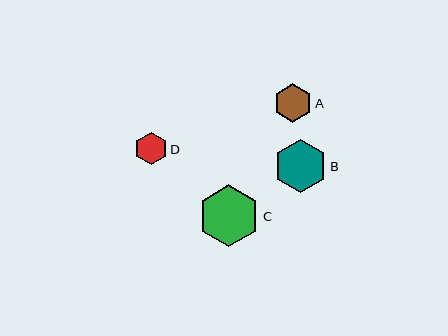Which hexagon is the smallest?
Hexagon D is the smallest with a size of approximately 32 pixels.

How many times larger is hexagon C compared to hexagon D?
Hexagon C is approximately 1.9 times the size of hexagon D.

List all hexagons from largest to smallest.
From largest to smallest: C, B, A, D.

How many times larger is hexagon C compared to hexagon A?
Hexagon C is approximately 1.6 times the size of hexagon A.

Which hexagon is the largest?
Hexagon C is the largest with a size of approximately 62 pixels.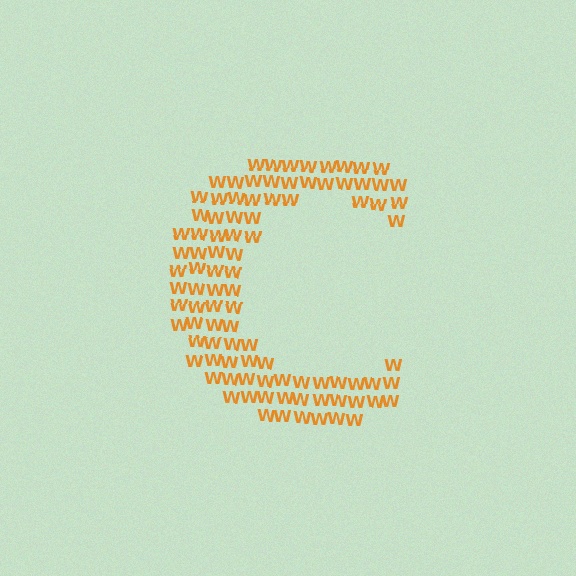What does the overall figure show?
The overall figure shows the letter C.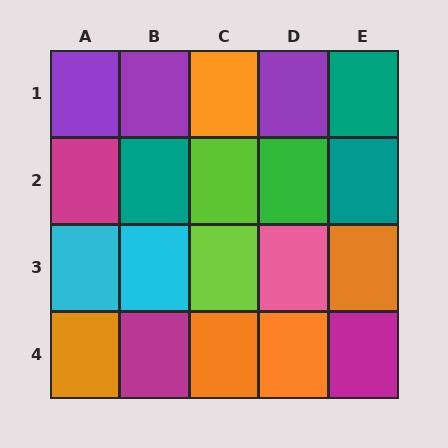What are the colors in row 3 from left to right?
Cyan, cyan, lime, pink, orange.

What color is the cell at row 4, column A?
Orange.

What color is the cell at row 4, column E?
Magenta.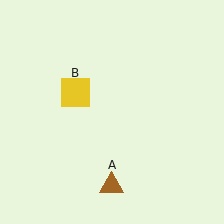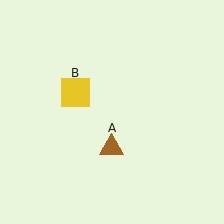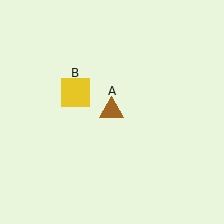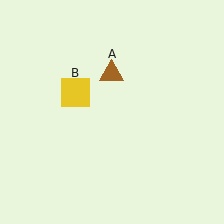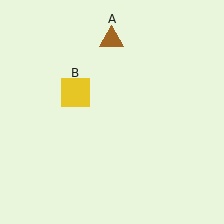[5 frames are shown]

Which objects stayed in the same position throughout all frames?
Yellow square (object B) remained stationary.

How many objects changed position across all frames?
1 object changed position: brown triangle (object A).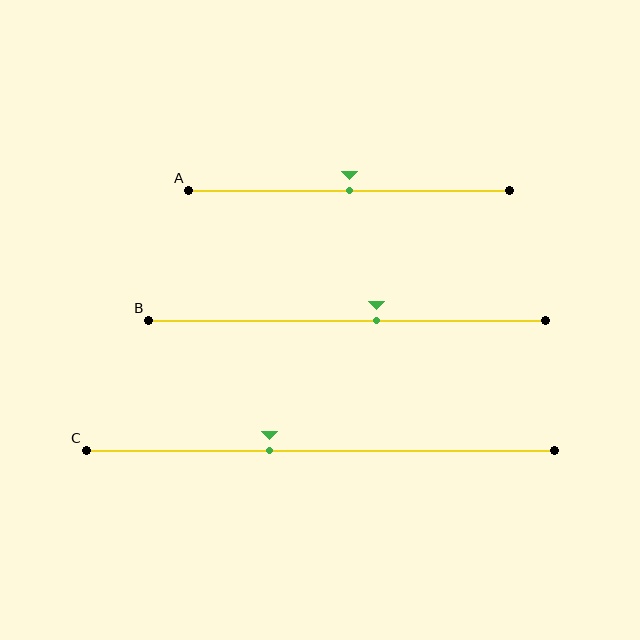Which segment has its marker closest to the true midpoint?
Segment A has its marker closest to the true midpoint.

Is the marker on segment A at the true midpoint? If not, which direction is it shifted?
Yes, the marker on segment A is at the true midpoint.